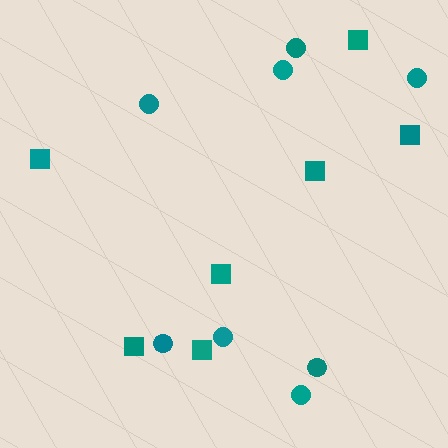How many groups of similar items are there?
There are 2 groups: one group of circles (8) and one group of squares (7).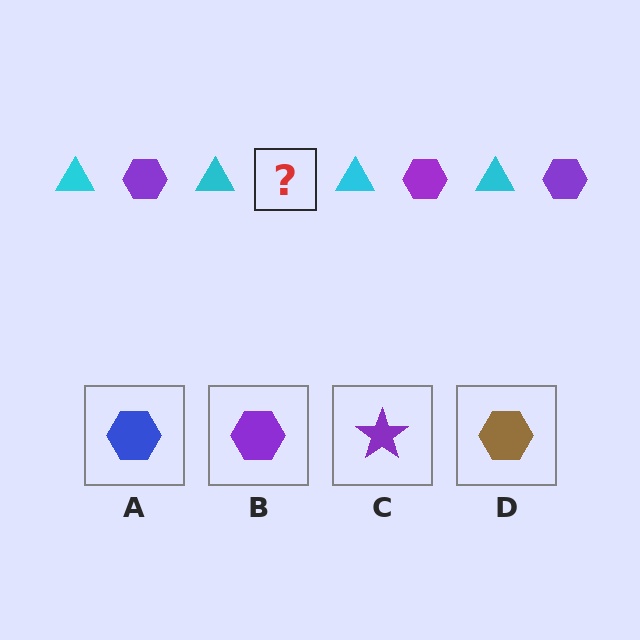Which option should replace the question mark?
Option B.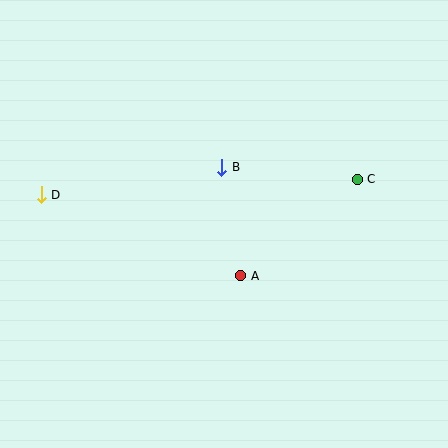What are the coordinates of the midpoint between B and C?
The midpoint between B and C is at (289, 173).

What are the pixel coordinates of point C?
Point C is at (357, 179).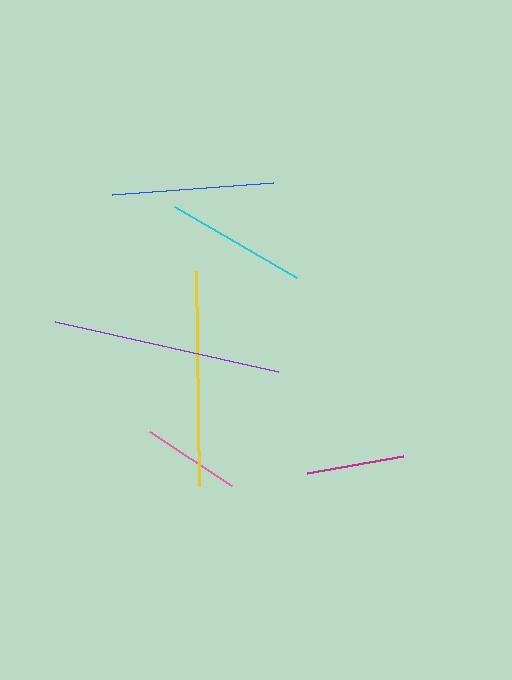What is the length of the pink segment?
The pink segment is approximately 98 pixels long.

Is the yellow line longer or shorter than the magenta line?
The yellow line is longer than the magenta line.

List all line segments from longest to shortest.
From longest to shortest: purple, yellow, blue, cyan, pink, magenta.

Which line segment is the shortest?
The magenta line is the shortest at approximately 97 pixels.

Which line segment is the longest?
The purple line is the longest at approximately 229 pixels.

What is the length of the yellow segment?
The yellow segment is approximately 215 pixels long.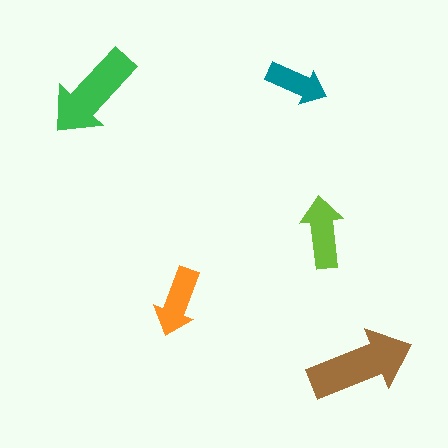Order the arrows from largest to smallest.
the brown one, the green one, the lime one, the orange one, the teal one.